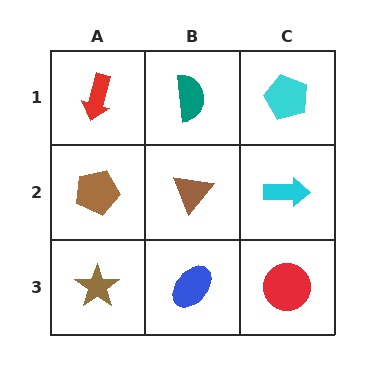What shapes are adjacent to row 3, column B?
A brown triangle (row 2, column B), a brown star (row 3, column A), a red circle (row 3, column C).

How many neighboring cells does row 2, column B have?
4.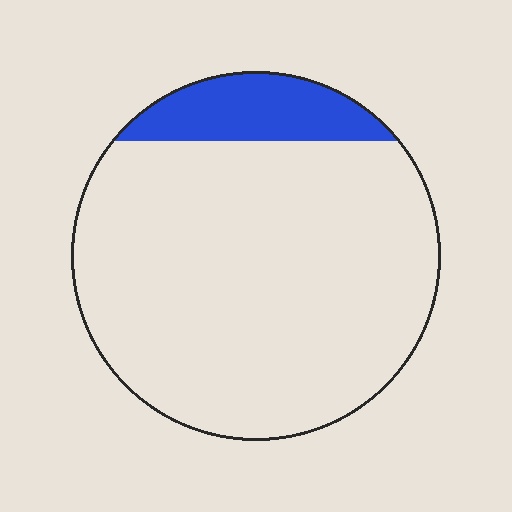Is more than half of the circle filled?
No.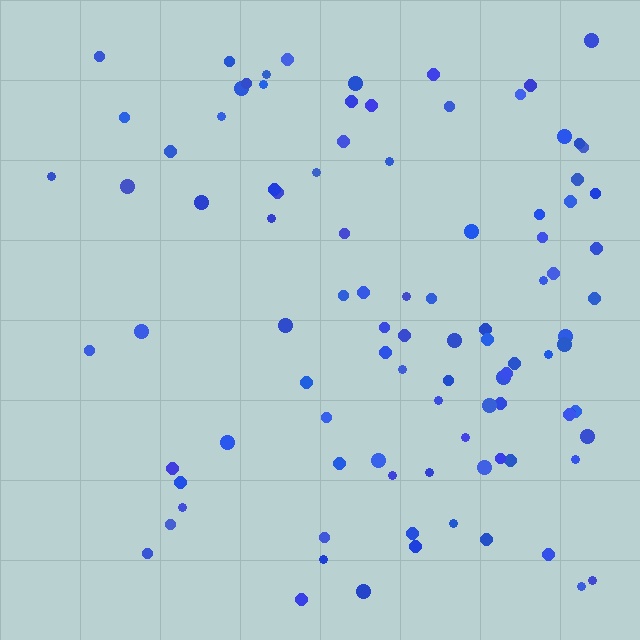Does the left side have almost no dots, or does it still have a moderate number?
Still a moderate number, just noticeably fewer than the right.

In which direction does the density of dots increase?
From left to right, with the right side densest.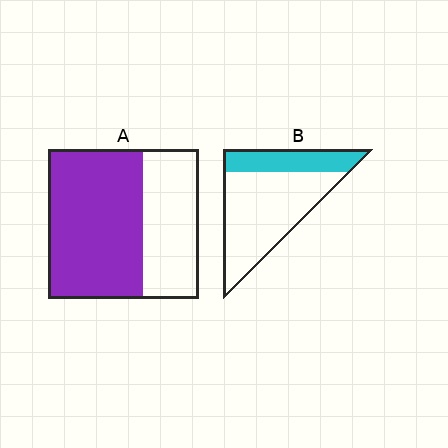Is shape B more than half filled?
No.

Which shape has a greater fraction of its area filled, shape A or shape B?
Shape A.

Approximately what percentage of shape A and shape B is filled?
A is approximately 65% and B is approximately 30%.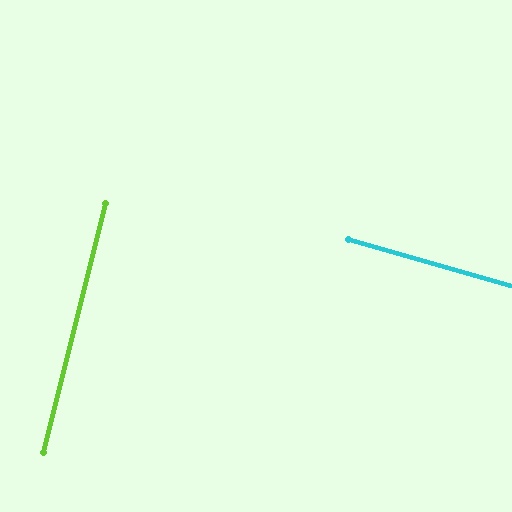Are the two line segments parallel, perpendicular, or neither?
Perpendicular — they meet at approximately 88°.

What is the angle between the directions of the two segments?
Approximately 88 degrees.